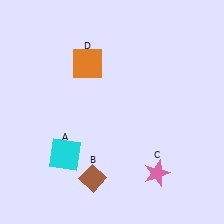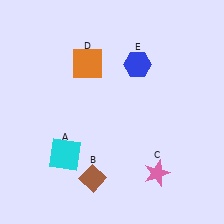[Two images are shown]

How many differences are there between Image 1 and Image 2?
There is 1 difference between the two images.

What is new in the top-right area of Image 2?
A blue hexagon (E) was added in the top-right area of Image 2.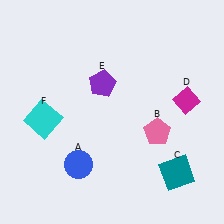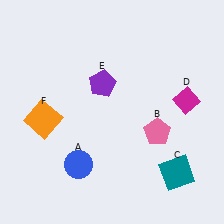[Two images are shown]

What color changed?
The square (F) changed from cyan in Image 1 to orange in Image 2.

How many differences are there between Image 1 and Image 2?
There is 1 difference between the two images.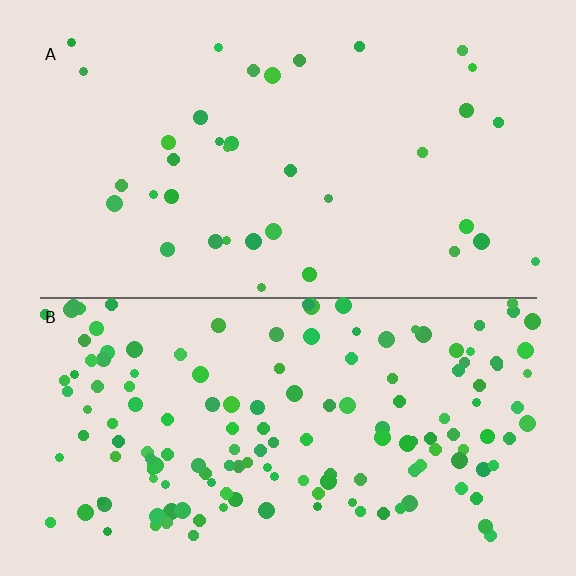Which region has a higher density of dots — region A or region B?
B (the bottom).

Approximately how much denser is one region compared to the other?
Approximately 4.1× — region B over region A.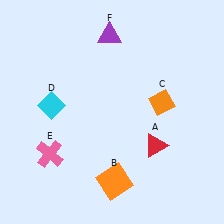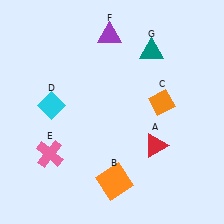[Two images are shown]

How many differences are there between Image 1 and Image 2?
There is 1 difference between the two images.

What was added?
A teal triangle (G) was added in Image 2.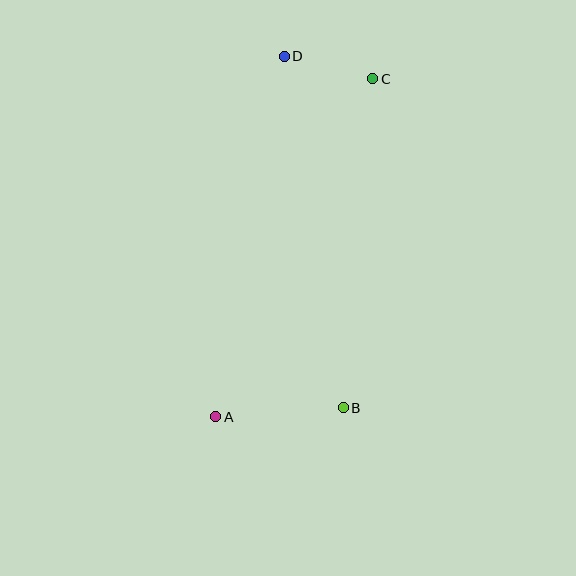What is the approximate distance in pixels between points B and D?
The distance between B and D is approximately 357 pixels.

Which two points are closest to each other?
Points C and D are closest to each other.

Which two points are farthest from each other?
Points A and C are farthest from each other.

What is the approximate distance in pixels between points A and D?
The distance between A and D is approximately 367 pixels.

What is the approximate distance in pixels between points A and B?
The distance between A and B is approximately 128 pixels.